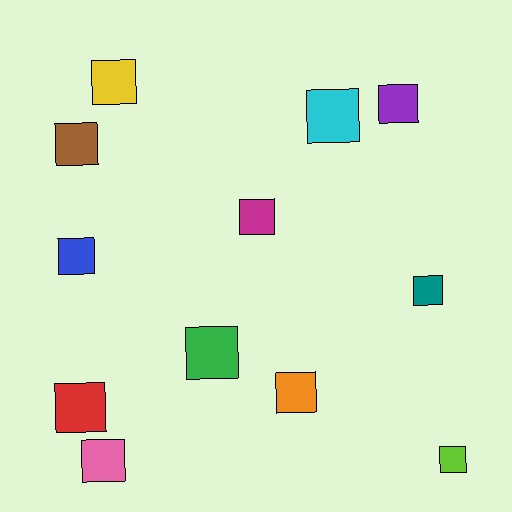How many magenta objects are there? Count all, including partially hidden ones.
There is 1 magenta object.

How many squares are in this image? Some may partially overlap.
There are 12 squares.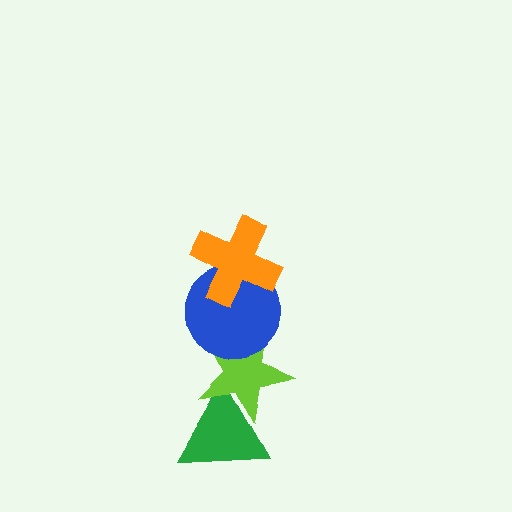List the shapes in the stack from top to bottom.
From top to bottom: the orange cross, the blue circle, the lime star, the green triangle.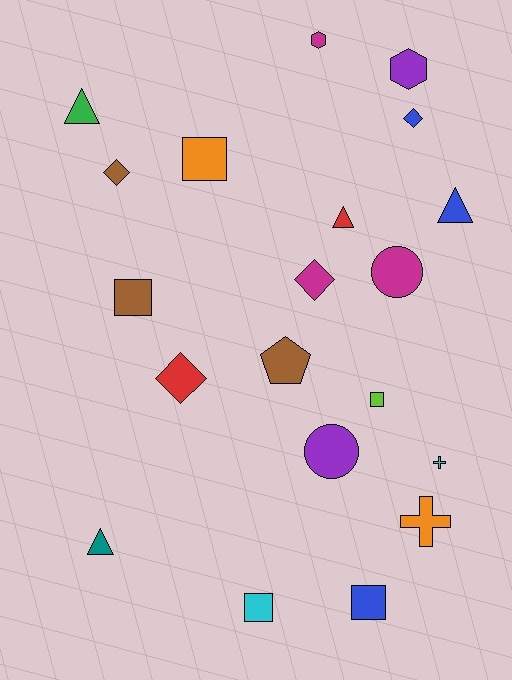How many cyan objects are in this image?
There are 2 cyan objects.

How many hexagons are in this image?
There are 2 hexagons.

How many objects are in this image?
There are 20 objects.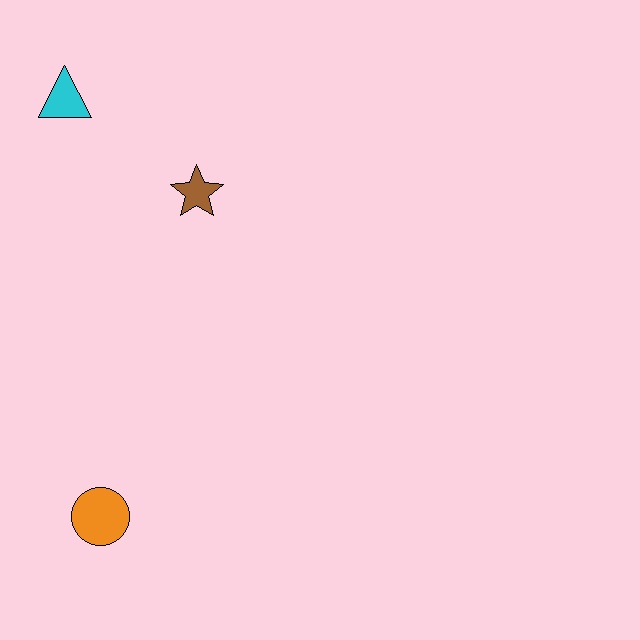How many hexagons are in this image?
There are no hexagons.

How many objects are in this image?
There are 3 objects.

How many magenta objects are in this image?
There are no magenta objects.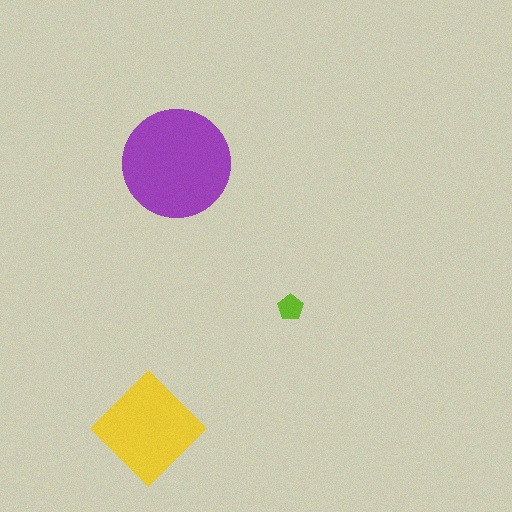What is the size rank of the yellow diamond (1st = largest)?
2nd.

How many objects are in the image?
There are 3 objects in the image.